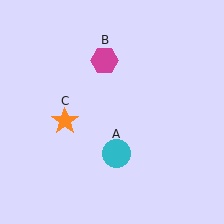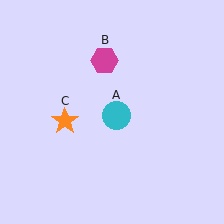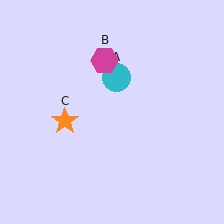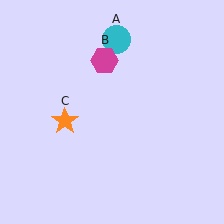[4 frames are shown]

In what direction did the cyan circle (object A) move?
The cyan circle (object A) moved up.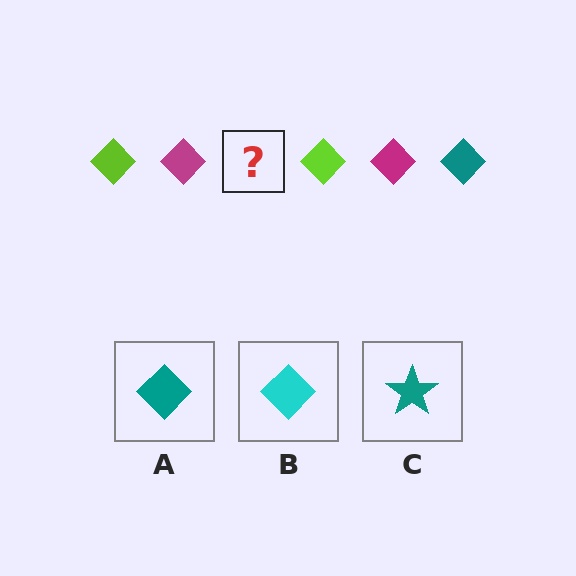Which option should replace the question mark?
Option A.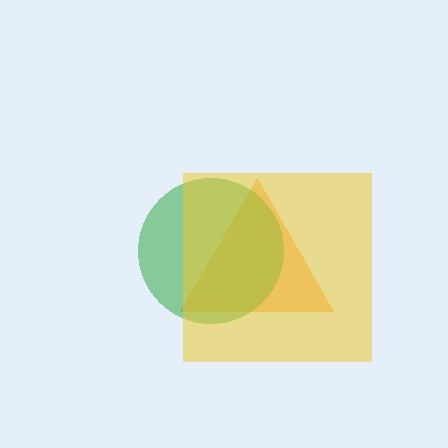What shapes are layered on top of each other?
The layered shapes are: an orange triangle, a green circle, a yellow square.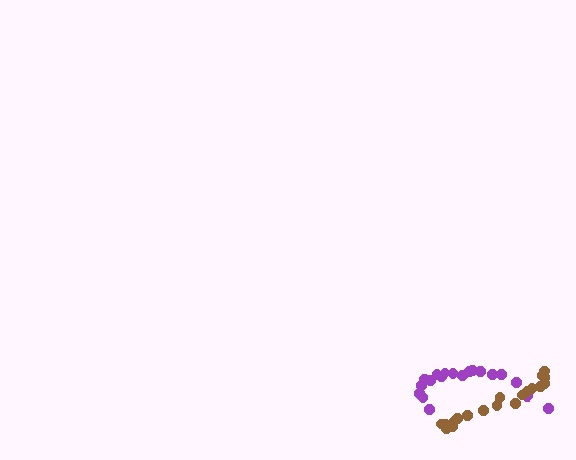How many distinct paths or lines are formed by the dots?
There are 2 distinct paths.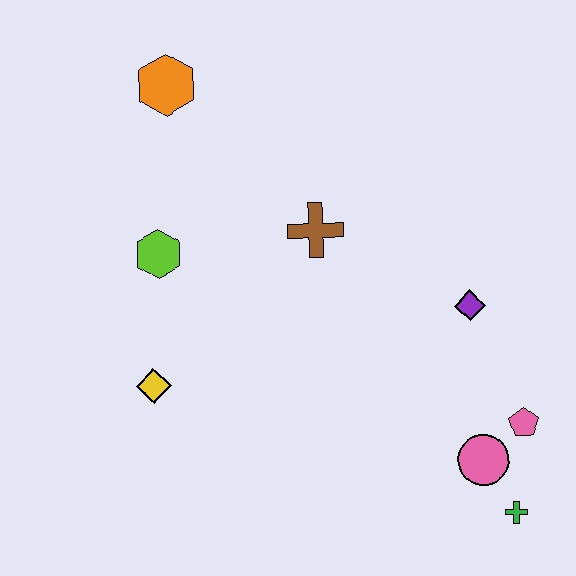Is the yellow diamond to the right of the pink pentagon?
No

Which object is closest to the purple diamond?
The pink pentagon is closest to the purple diamond.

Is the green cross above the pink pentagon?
No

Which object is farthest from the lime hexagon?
The green cross is farthest from the lime hexagon.